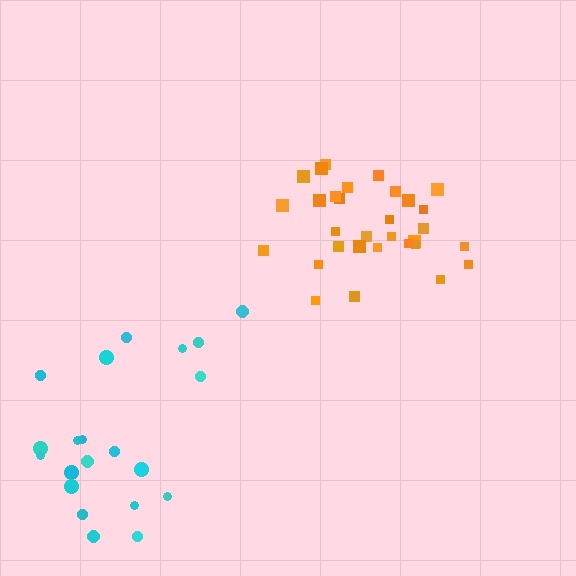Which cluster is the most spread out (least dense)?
Cyan.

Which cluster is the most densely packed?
Orange.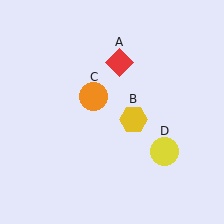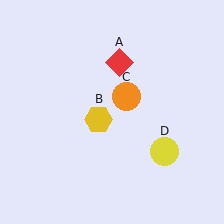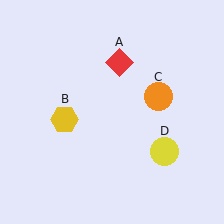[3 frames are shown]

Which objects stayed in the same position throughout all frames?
Red diamond (object A) and yellow circle (object D) remained stationary.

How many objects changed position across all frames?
2 objects changed position: yellow hexagon (object B), orange circle (object C).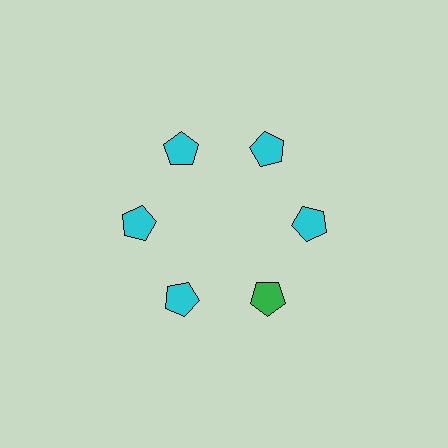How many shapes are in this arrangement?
There are 6 shapes arranged in a ring pattern.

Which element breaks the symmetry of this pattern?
The green pentagon at roughly the 5 o'clock position breaks the symmetry. All other shapes are cyan pentagons.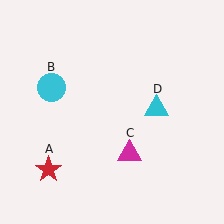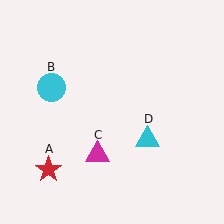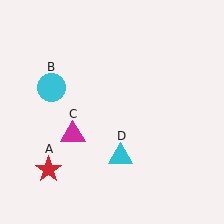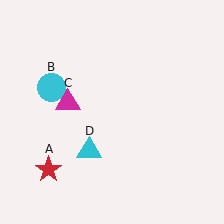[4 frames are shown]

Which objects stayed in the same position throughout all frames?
Red star (object A) and cyan circle (object B) remained stationary.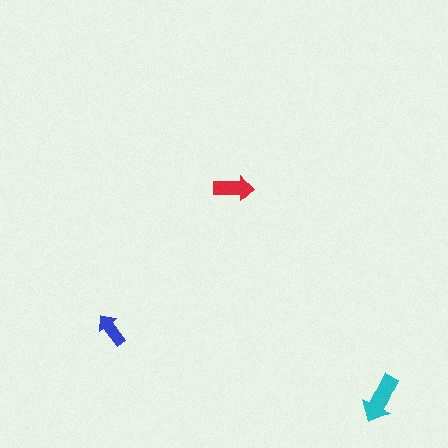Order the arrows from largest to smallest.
the cyan one, the red one, the blue one.